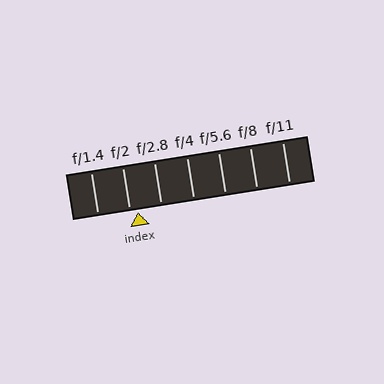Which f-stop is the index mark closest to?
The index mark is closest to f/2.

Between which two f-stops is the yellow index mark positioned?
The index mark is between f/2 and f/2.8.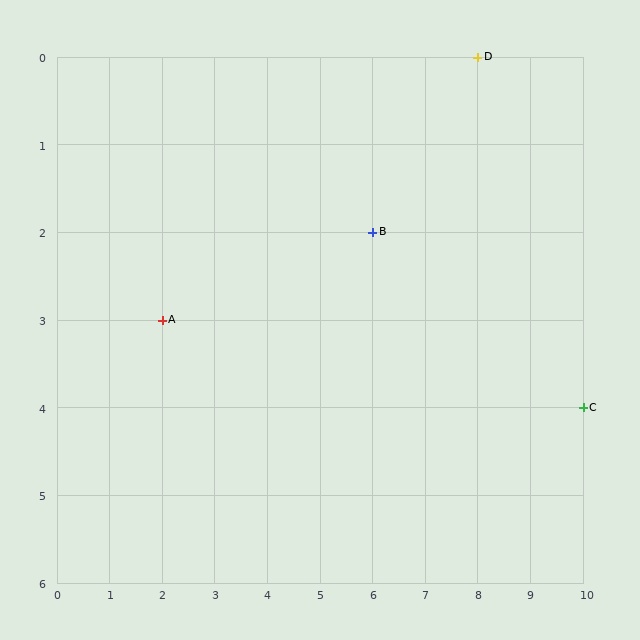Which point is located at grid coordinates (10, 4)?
Point C is at (10, 4).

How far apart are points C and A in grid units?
Points C and A are 8 columns and 1 row apart (about 8.1 grid units diagonally).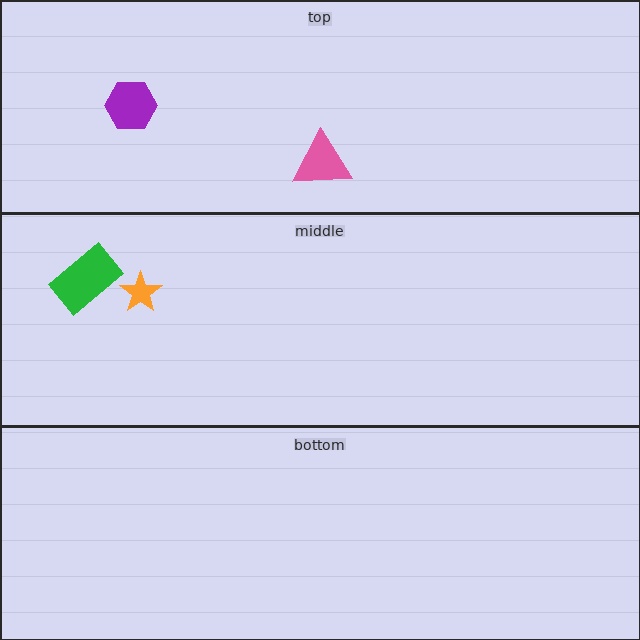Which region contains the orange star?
The middle region.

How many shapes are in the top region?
2.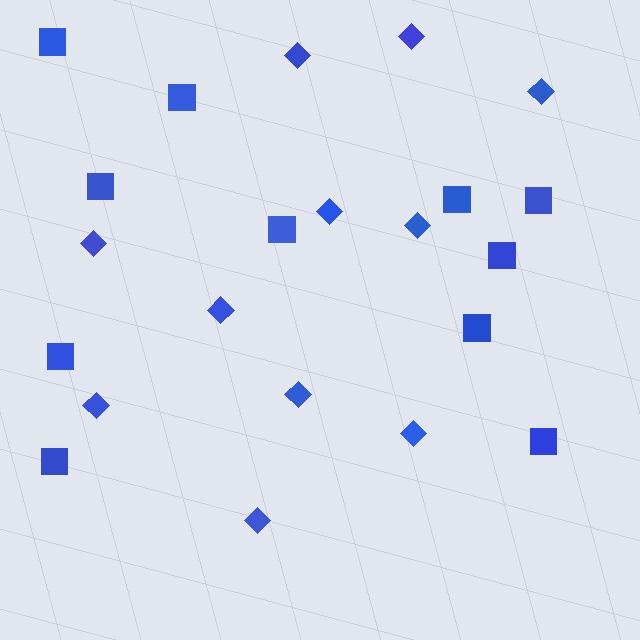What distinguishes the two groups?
There are 2 groups: one group of squares (11) and one group of diamonds (11).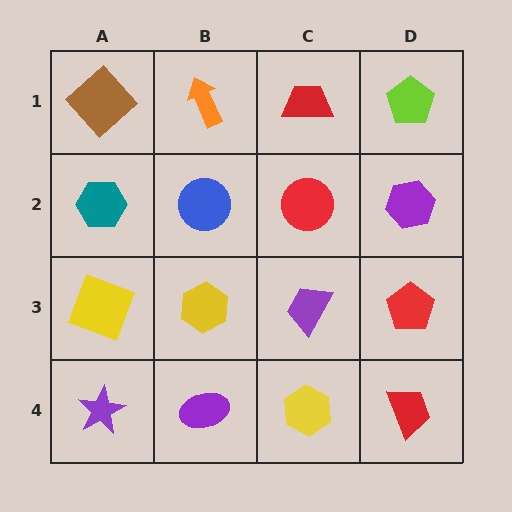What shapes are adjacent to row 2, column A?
A brown diamond (row 1, column A), a yellow square (row 3, column A), a blue circle (row 2, column B).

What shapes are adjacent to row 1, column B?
A blue circle (row 2, column B), a brown diamond (row 1, column A), a red trapezoid (row 1, column C).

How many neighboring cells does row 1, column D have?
2.